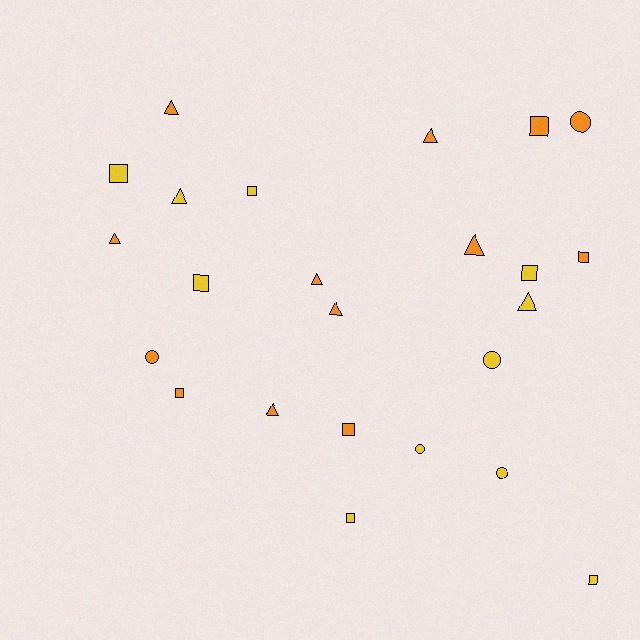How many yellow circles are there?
There are 3 yellow circles.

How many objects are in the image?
There are 24 objects.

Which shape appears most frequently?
Square, with 10 objects.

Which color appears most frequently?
Orange, with 13 objects.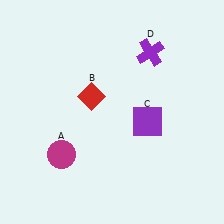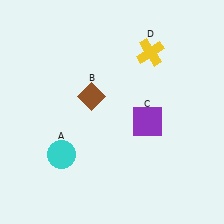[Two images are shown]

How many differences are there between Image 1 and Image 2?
There are 3 differences between the two images.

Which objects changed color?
A changed from magenta to cyan. B changed from red to brown. D changed from purple to yellow.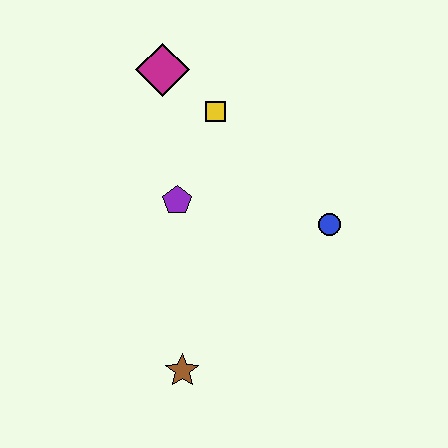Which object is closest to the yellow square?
The magenta diamond is closest to the yellow square.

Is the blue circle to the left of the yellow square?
No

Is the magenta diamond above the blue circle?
Yes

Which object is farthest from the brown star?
The magenta diamond is farthest from the brown star.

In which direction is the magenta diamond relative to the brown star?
The magenta diamond is above the brown star.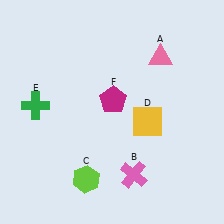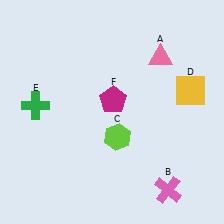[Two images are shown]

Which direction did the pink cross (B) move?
The pink cross (B) moved right.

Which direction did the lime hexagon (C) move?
The lime hexagon (C) moved up.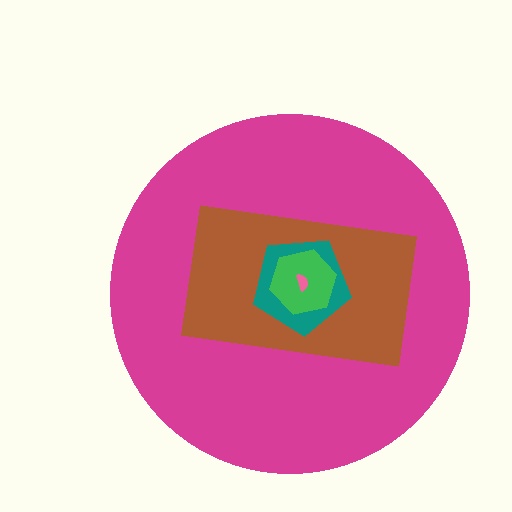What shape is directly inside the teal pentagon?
The green hexagon.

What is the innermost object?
The pink semicircle.